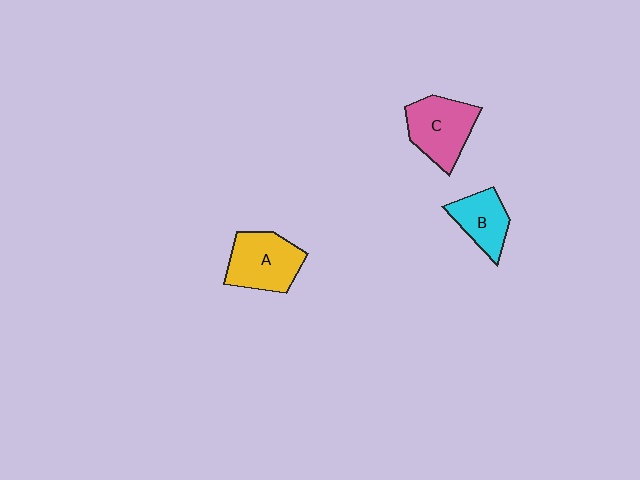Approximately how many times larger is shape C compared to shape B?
Approximately 1.4 times.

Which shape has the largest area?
Shape C (pink).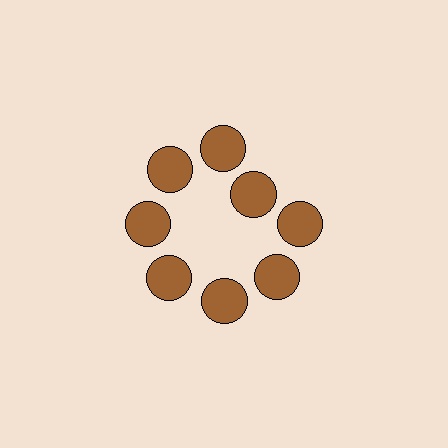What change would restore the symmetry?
The symmetry would be restored by moving it outward, back onto the ring so that all 8 circles sit at equal angles and equal distance from the center.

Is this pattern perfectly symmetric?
No. The 8 brown circles are arranged in a ring, but one element near the 2 o'clock position is pulled inward toward the center, breaking the 8-fold rotational symmetry.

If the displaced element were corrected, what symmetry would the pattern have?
It would have 8-fold rotational symmetry — the pattern would map onto itself every 45 degrees.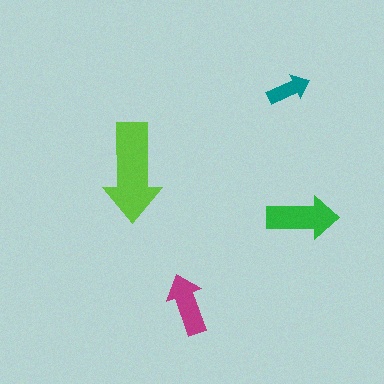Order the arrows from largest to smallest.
the lime one, the green one, the magenta one, the teal one.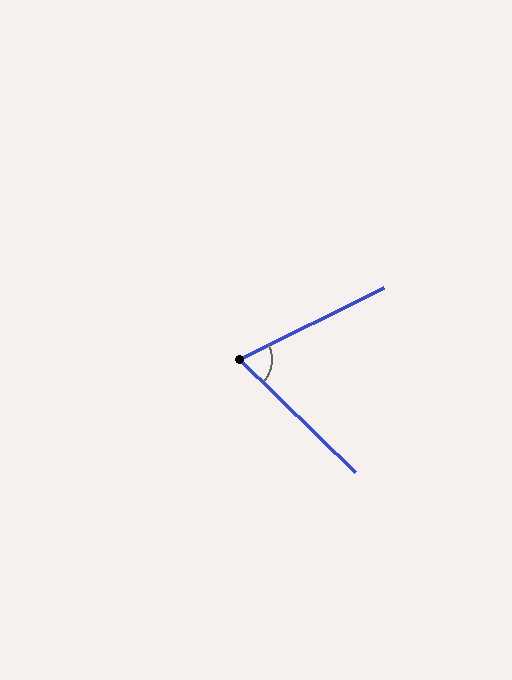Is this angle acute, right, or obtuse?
It is acute.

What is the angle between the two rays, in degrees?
Approximately 70 degrees.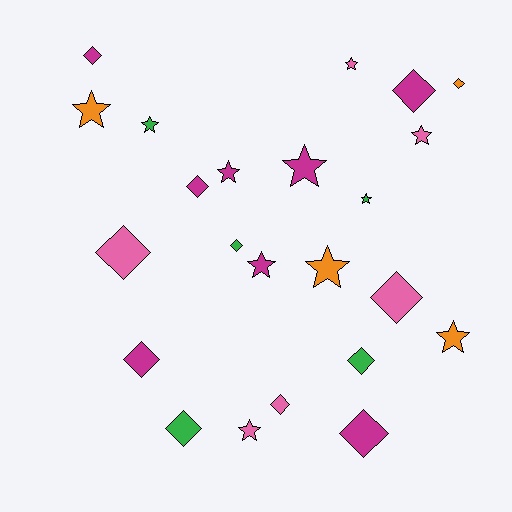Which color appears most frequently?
Magenta, with 8 objects.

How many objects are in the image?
There are 23 objects.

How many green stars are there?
There are 2 green stars.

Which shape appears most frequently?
Diamond, with 12 objects.